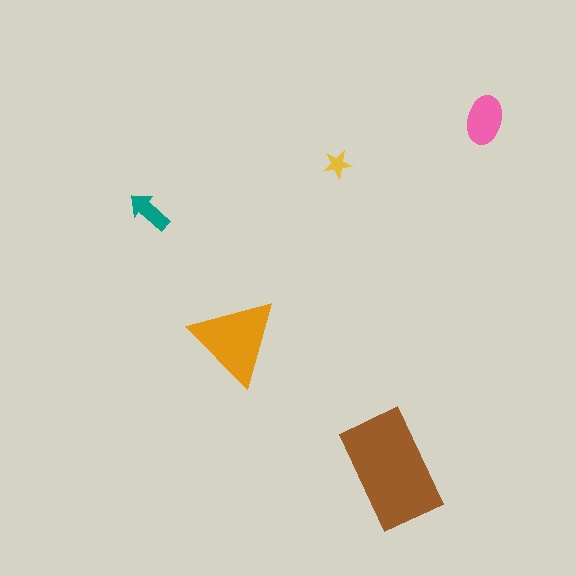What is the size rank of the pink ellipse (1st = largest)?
3rd.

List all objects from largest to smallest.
The brown rectangle, the orange triangle, the pink ellipse, the teal arrow, the yellow star.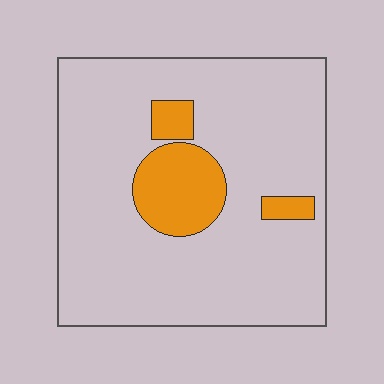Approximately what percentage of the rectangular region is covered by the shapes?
Approximately 15%.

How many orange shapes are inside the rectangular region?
3.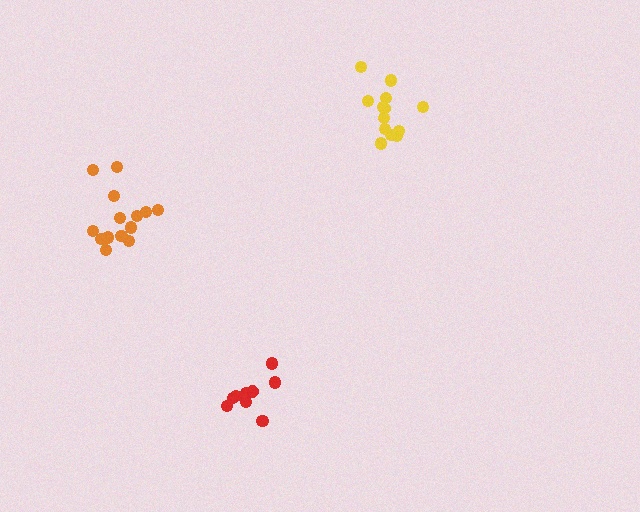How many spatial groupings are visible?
There are 3 spatial groupings.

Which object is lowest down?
The red cluster is bottommost.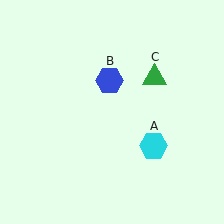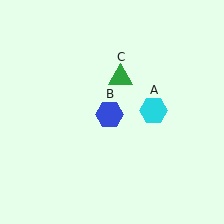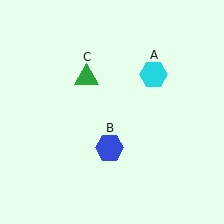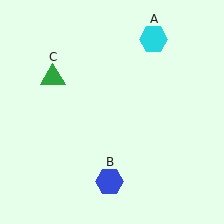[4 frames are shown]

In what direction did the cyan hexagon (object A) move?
The cyan hexagon (object A) moved up.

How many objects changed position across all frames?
3 objects changed position: cyan hexagon (object A), blue hexagon (object B), green triangle (object C).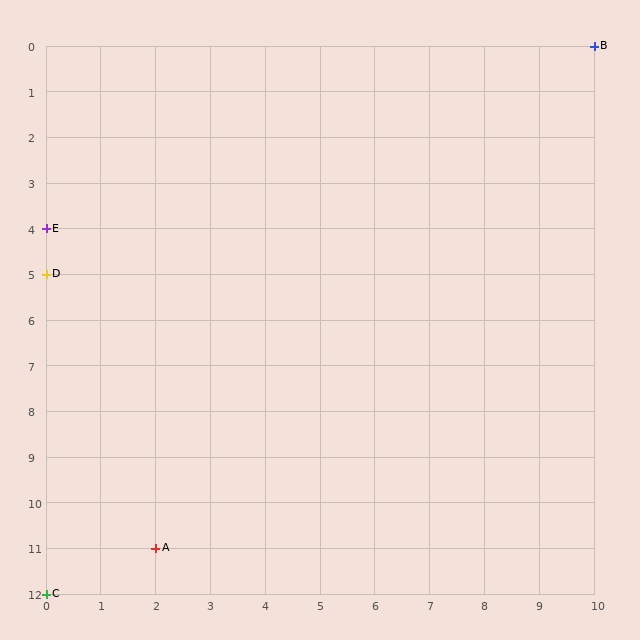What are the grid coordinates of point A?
Point A is at grid coordinates (2, 11).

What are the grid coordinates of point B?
Point B is at grid coordinates (10, 0).